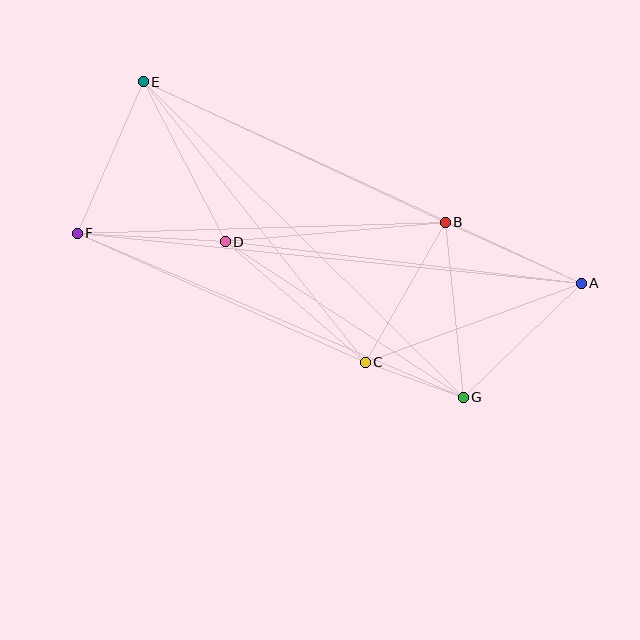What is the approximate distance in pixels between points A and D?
The distance between A and D is approximately 358 pixels.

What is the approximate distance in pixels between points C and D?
The distance between C and D is approximately 185 pixels.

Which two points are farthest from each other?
Points A and F are farthest from each other.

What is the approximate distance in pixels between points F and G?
The distance between F and G is approximately 420 pixels.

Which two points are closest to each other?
Points C and G are closest to each other.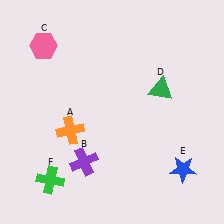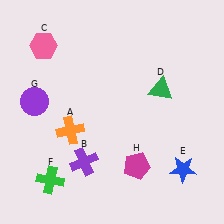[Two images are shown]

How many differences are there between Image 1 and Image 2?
There are 2 differences between the two images.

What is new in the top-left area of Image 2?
A purple circle (G) was added in the top-left area of Image 2.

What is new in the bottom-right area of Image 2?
A magenta pentagon (H) was added in the bottom-right area of Image 2.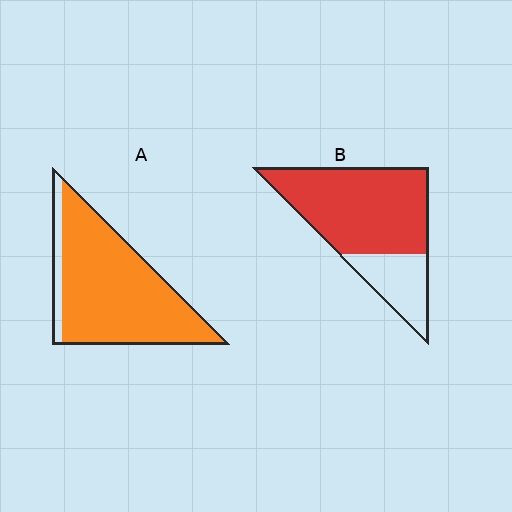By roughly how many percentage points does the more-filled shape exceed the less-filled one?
By roughly 15 percentage points (A over B).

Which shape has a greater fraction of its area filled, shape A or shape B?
Shape A.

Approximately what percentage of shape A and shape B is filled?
A is approximately 90% and B is approximately 75%.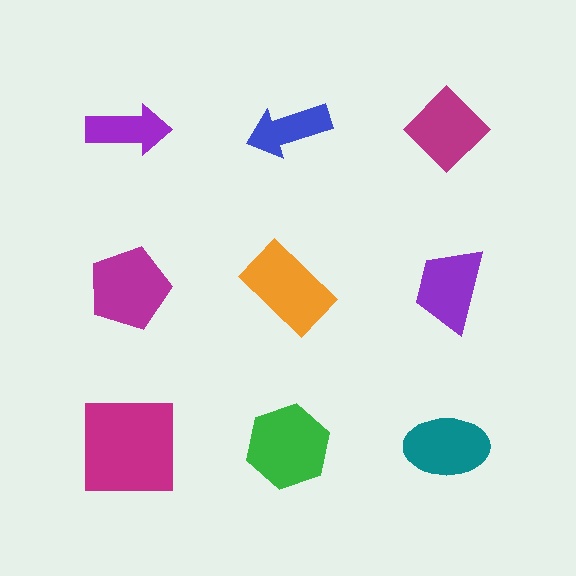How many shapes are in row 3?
3 shapes.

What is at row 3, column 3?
A teal ellipse.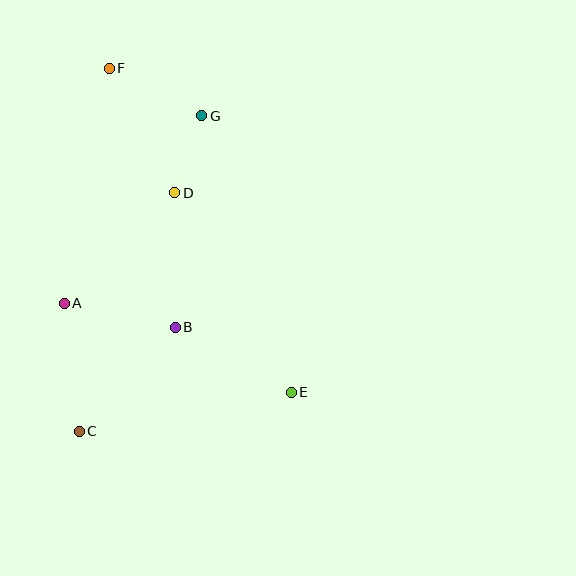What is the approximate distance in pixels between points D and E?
The distance between D and E is approximately 231 pixels.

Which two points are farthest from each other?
Points E and F are farthest from each other.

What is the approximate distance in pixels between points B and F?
The distance between B and F is approximately 267 pixels.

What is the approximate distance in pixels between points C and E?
The distance between C and E is approximately 215 pixels.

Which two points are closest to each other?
Points D and G are closest to each other.